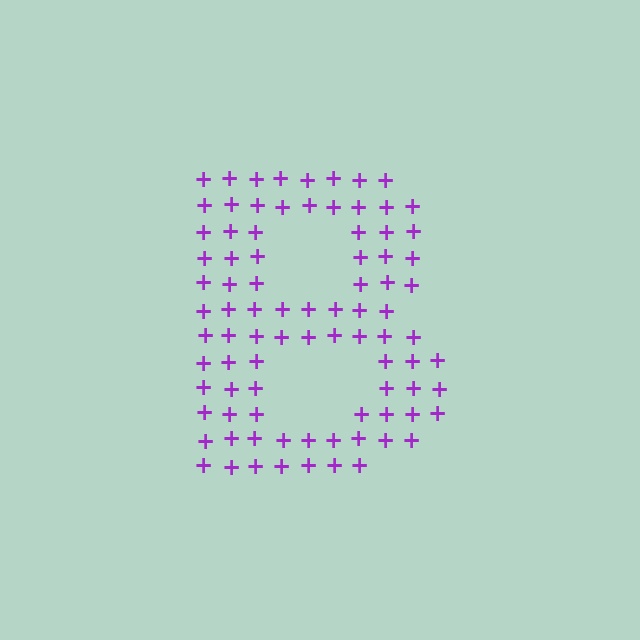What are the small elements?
The small elements are plus signs.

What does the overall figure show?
The overall figure shows the letter B.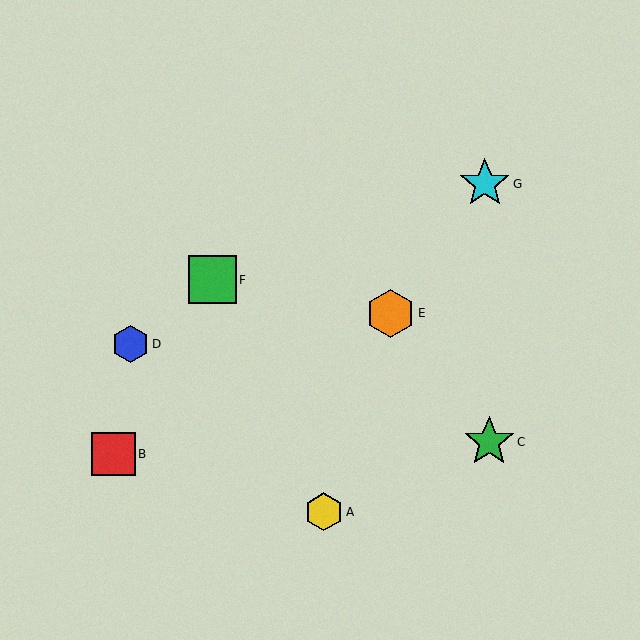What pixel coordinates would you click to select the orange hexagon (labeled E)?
Click at (391, 313) to select the orange hexagon E.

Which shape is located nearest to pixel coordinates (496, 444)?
The green star (labeled C) at (489, 442) is nearest to that location.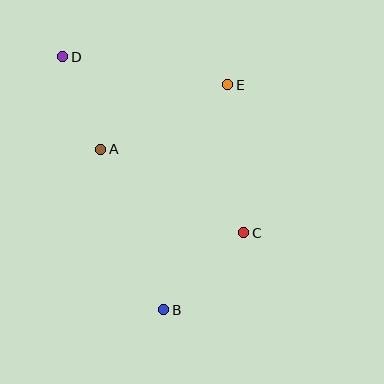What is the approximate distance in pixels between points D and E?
The distance between D and E is approximately 167 pixels.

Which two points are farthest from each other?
Points B and D are farthest from each other.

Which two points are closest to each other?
Points A and D are closest to each other.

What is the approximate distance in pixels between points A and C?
The distance between A and C is approximately 166 pixels.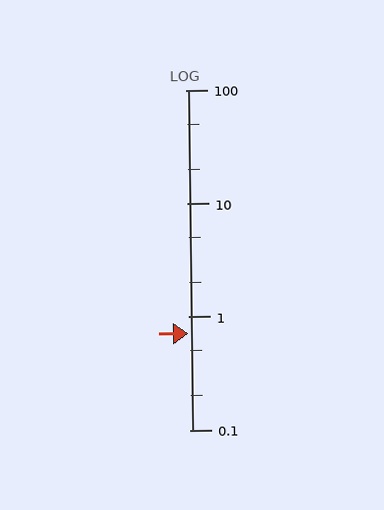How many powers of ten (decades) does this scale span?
The scale spans 3 decades, from 0.1 to 100.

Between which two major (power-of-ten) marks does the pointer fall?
The pointer is between 0.1 and 1.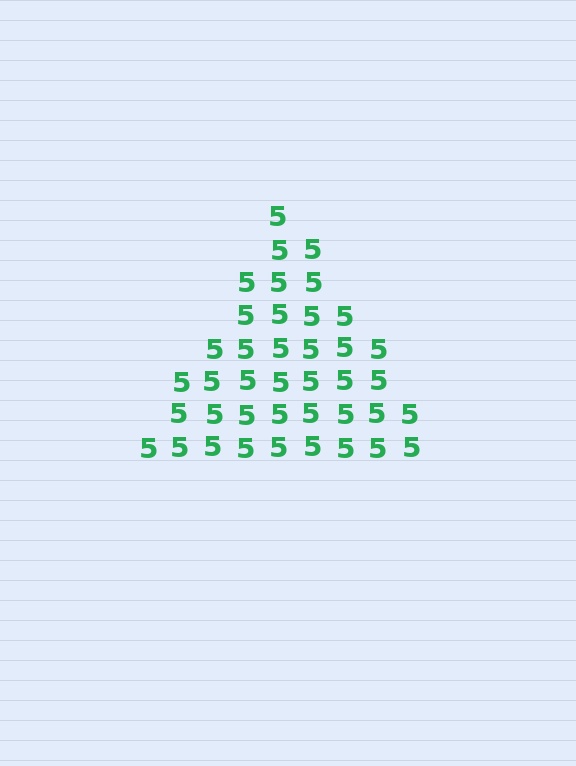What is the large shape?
The large shape is a triangle.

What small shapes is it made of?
It is made of small digit 5's.